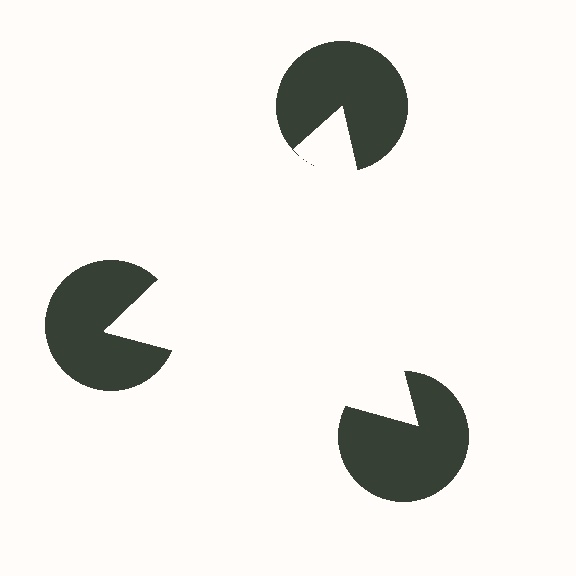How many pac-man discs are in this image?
There are 3 — one at each vertex of the illusory triangle.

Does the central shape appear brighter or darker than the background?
It typically appears slightly brighter than the background, even though no actual brightness change is drawn.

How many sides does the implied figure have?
3 sides.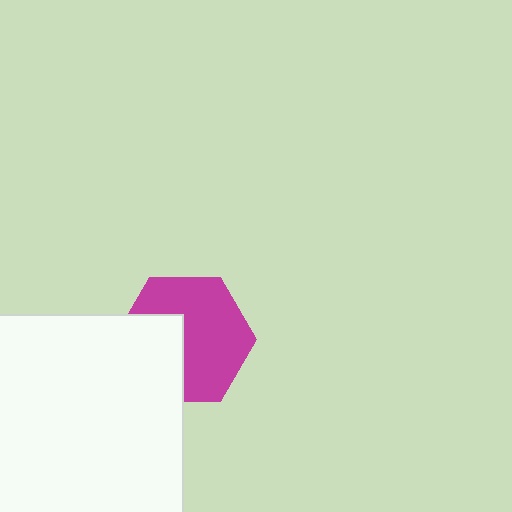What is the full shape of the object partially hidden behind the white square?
The partially hidden object is a magenta hexagon.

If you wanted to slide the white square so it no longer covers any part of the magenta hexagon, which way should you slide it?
Slide it left — that is the most direct way to separate the two shapes.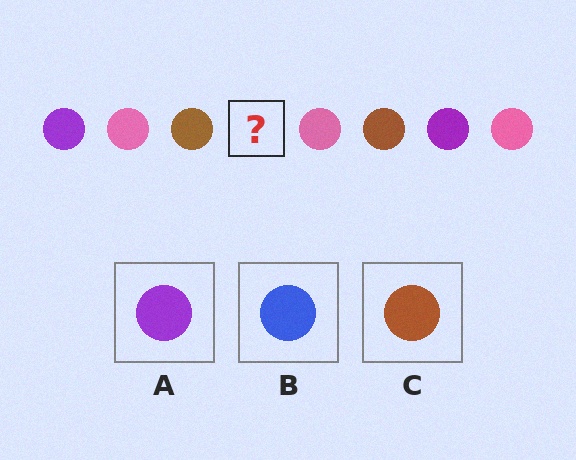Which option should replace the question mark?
Option A.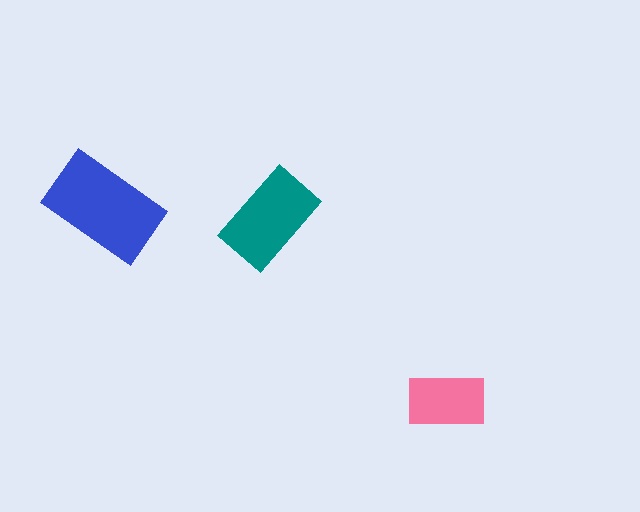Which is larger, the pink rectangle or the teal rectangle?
The teal one.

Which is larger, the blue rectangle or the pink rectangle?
The blue one.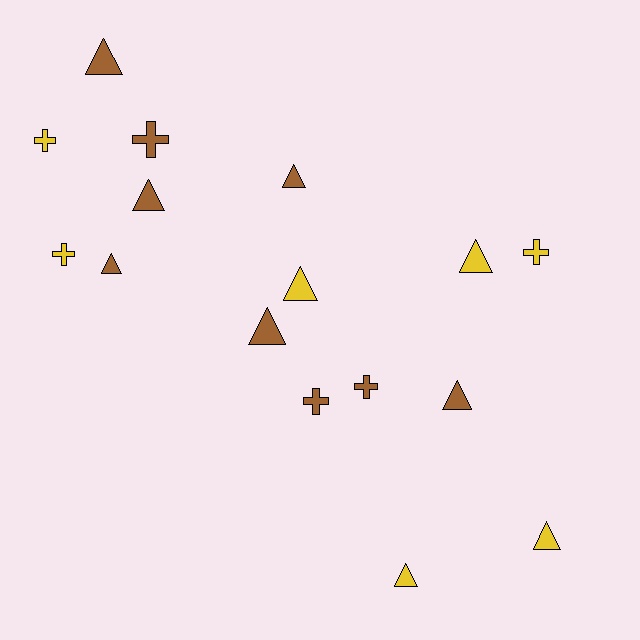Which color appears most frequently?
Brown, with 9 objects.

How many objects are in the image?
There are 16 objects.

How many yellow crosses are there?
There are 3 yellow crosses.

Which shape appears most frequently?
Triangle, with 10 objects.